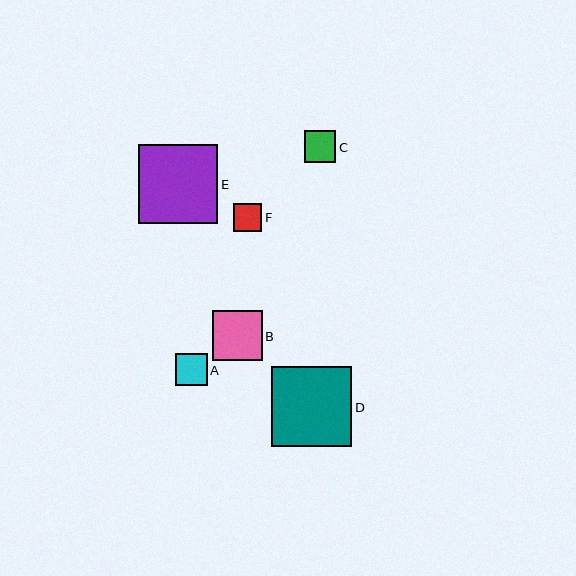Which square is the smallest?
Square F is the smallest with a size of approximately 28 pixels.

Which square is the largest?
Square D is the largest with a size of approximately 80 pixels.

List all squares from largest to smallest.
From largest to smallest: D, E, B, A, C, F.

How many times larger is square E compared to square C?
Square E is approximately 2.5 times the size of square C.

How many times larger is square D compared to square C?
Square D is approximately 2.5 times the size of square C.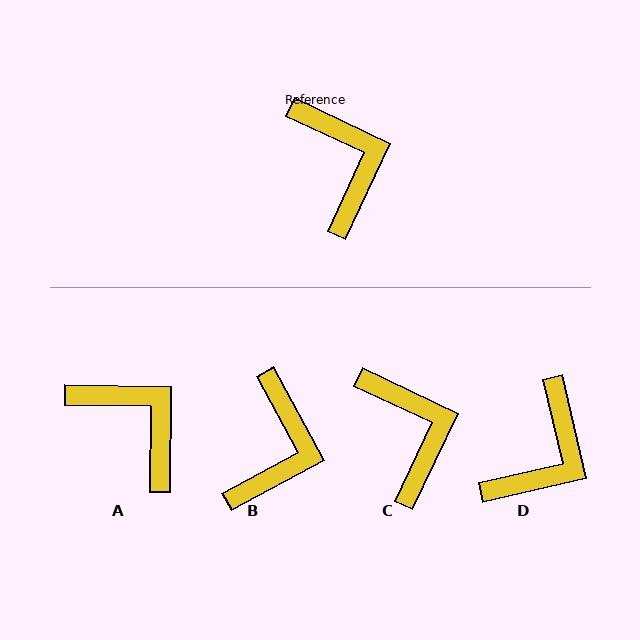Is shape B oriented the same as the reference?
No, it is off by about 36 degrees.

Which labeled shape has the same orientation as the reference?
C.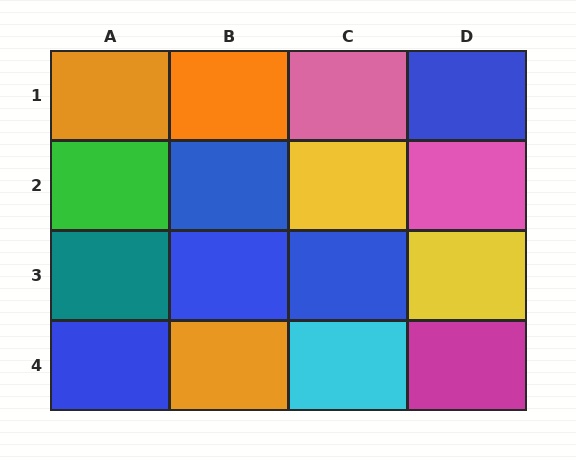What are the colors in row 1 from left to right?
Orange, orange, pink, blue.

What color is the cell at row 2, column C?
Yellow.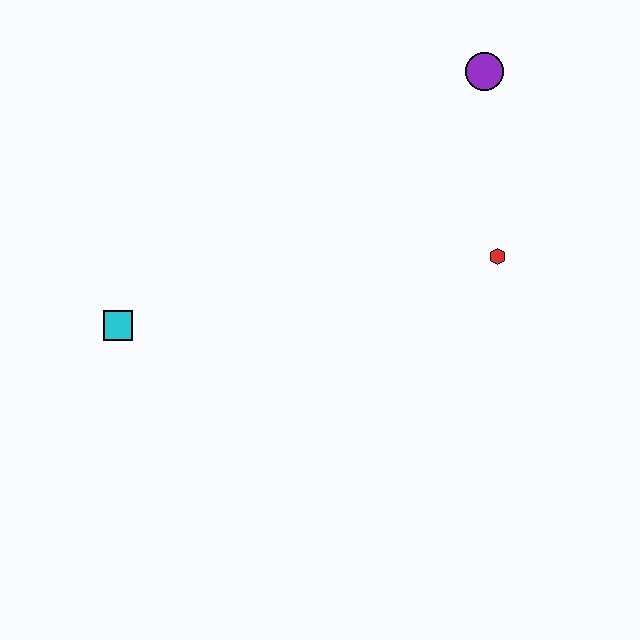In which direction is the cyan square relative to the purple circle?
The cyan square is to the left of the purple circle.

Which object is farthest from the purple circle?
The cyan square is farthest from the purple circle.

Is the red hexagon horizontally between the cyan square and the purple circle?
No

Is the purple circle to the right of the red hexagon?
No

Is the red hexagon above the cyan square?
Yes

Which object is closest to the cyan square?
The red hexagon is closest to the cyan square.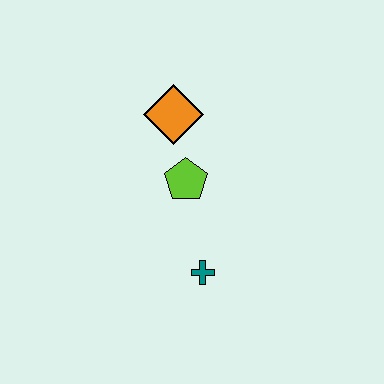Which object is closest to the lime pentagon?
The orange diamond is closest to the lime pentagon.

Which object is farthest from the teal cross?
The orange diamond is farthest from the teal cross.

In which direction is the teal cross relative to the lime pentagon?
The teal cross is below the lime pentagon.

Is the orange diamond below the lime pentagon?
No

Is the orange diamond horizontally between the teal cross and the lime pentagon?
No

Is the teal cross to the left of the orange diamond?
No